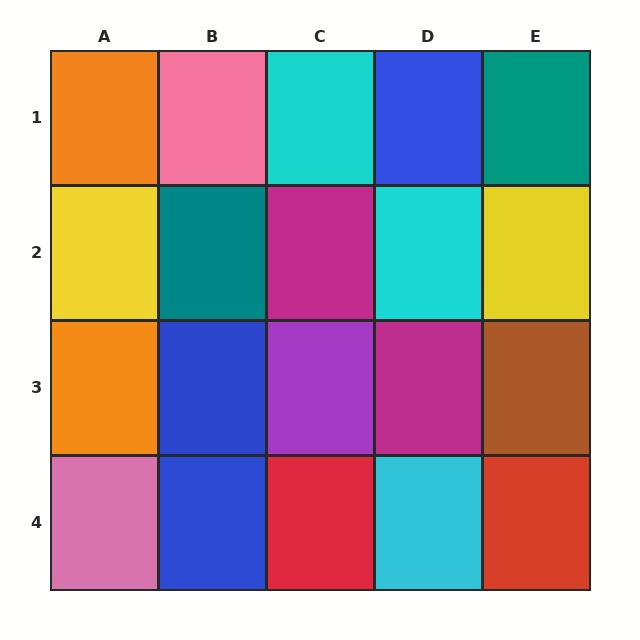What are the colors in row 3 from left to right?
Orange, blue, purple, magenta, brown.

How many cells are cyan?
3 cells are cyan.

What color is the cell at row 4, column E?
Red.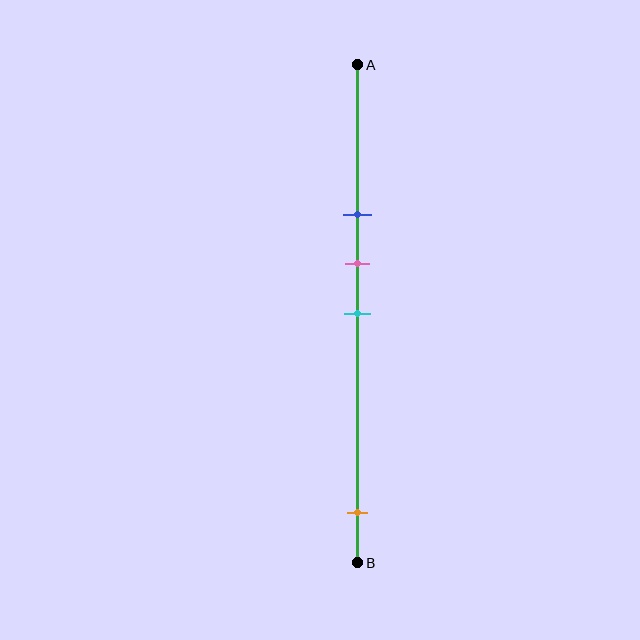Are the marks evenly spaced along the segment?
No, the marks are not evenly spaced.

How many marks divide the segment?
There are 4 marks dividing the segment.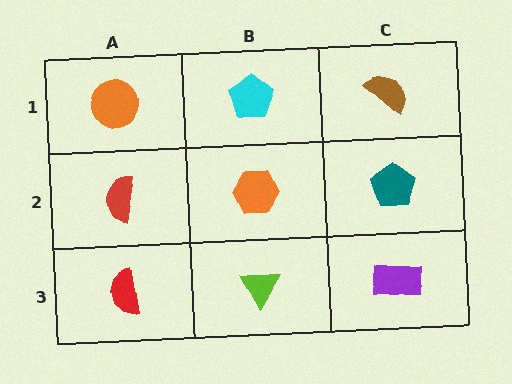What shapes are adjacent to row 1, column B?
An orange hexagon (row 2, column B), an orange circle (row 1, column A), a brown semicircle (row 1, column C).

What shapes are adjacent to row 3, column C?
A teal pentagon (row 2, column C), a lime triangle (row 3, column B).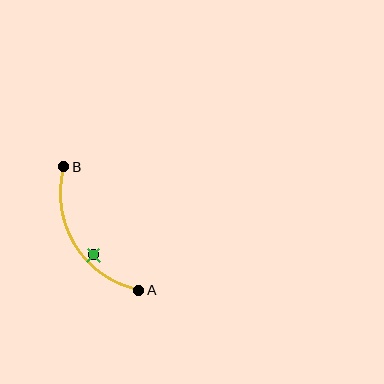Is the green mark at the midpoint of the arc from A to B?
No — the green mark does not lie on the arc at all. It sits slightly inside the curve.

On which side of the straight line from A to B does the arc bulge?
The arc bulges to the left of the straight line connecting A and B.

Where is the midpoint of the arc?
The arc midpoint is the point on the curve farthest from the straight line joining A and B. It sits to the left of that line.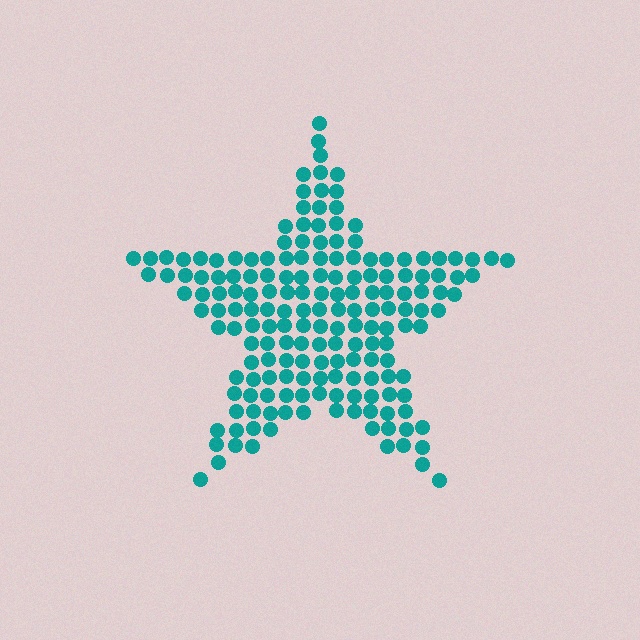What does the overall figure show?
The overall figure shows a star.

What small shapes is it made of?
It is made of small circles.